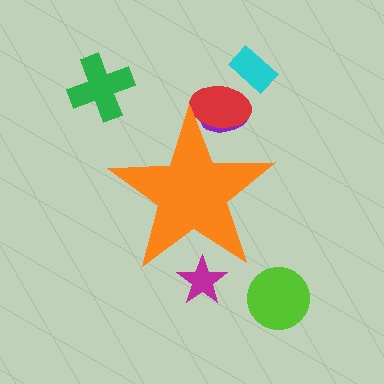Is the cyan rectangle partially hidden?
No, the cyan rectangle is fully visible.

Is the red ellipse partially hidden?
Yes, the red ellipse is partially hidden behind the orange star.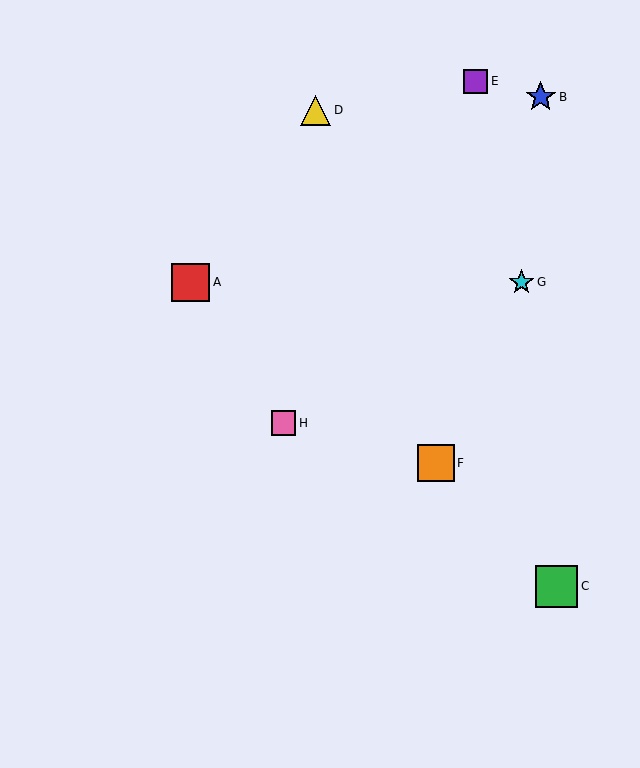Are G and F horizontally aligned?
No, G is at y≈282 and F is at y≈463.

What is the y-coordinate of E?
Object E is at y≈81.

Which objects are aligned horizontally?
Objects A, G are aligned horizontally.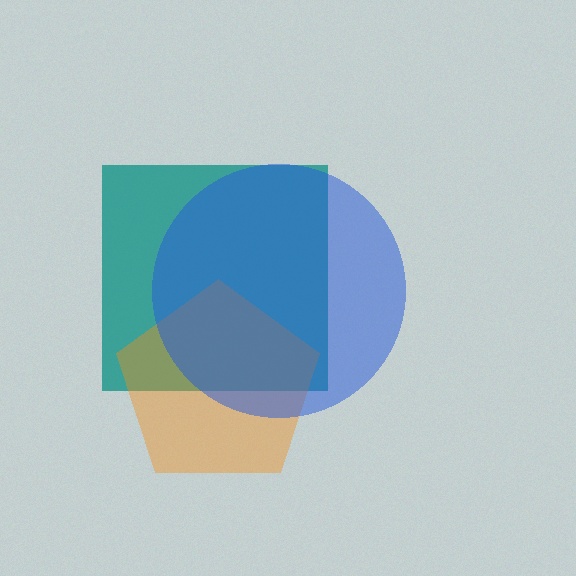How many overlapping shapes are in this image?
There are 3 overlapping shapes in the image.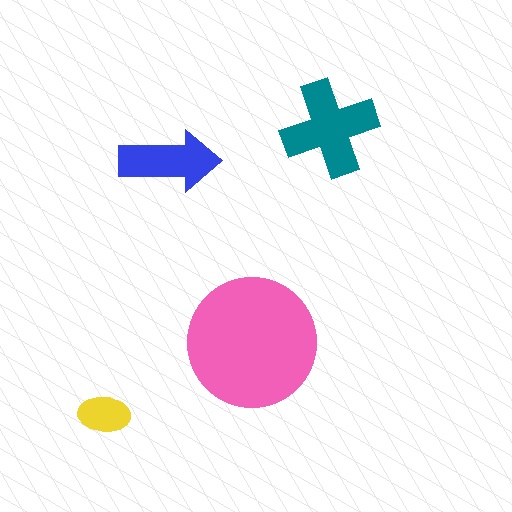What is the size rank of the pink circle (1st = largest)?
1st.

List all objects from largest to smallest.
The pink circle, the teal cross, the blue arrow, the yellow ellipse.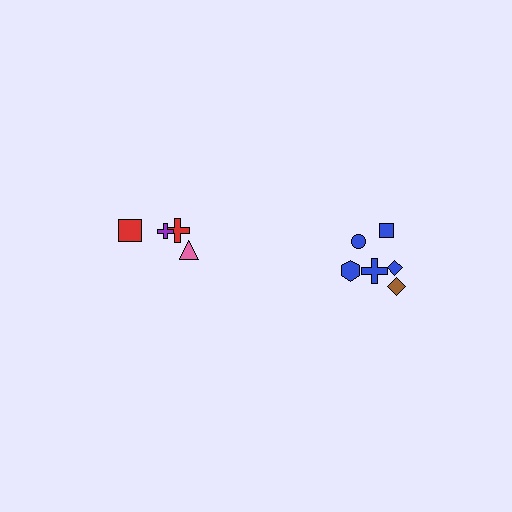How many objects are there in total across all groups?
There are 10 objects.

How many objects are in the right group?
There are 6 objects.